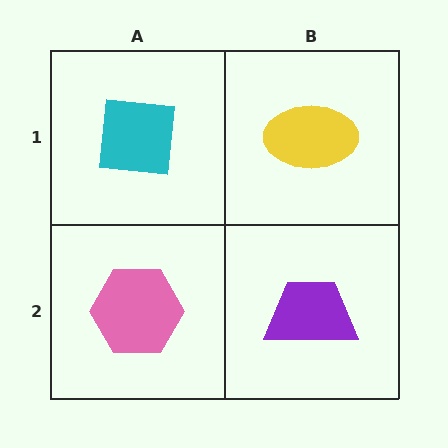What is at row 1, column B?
A yellow ellipse.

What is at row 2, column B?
A purple trapezoid.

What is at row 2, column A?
A pink hexagon.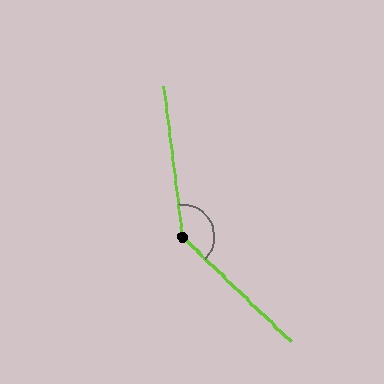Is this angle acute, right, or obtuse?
It is obtuse.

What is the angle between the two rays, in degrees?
Approximately 141 degrees.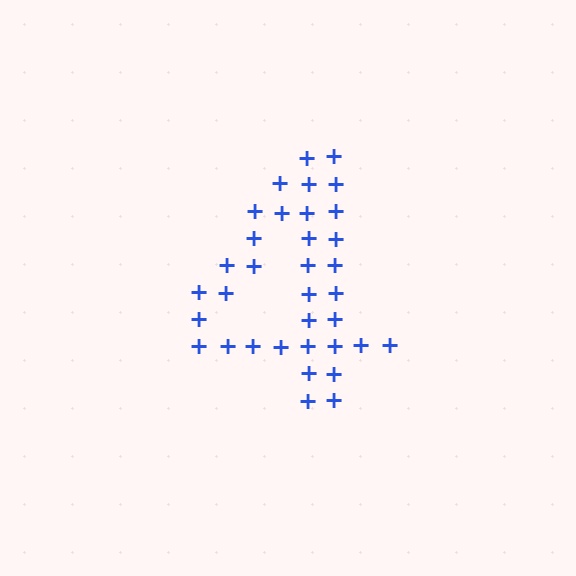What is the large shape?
The large shape is the digit 4.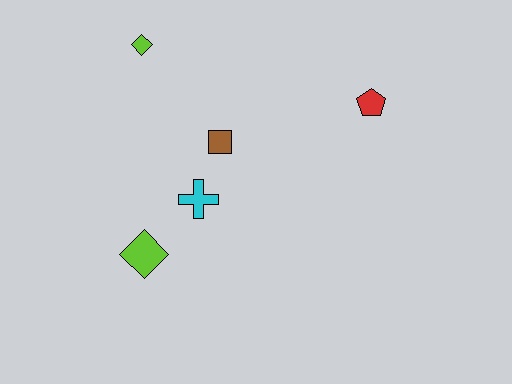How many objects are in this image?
There are 5 objects.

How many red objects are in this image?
There is 1 red object.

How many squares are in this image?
There is 1 square.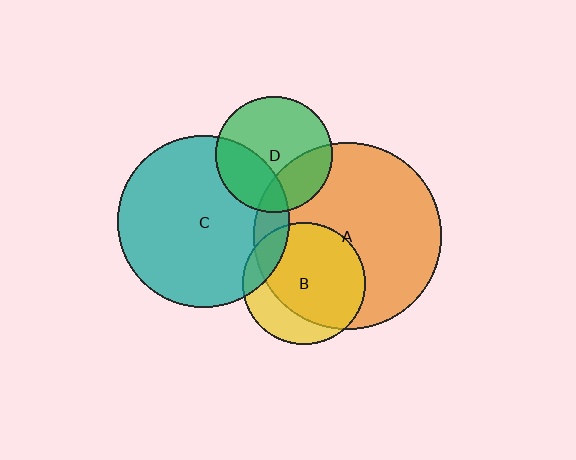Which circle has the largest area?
Circle A (orange).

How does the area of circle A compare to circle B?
Approximately 2.3 times.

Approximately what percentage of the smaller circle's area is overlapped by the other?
Approximately 75%.